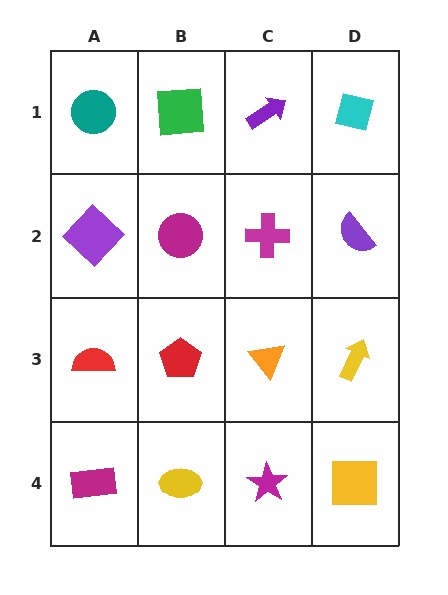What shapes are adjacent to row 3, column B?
A magenta circle (row 2, column B), a yellow ellipse (row 4, column B), a red semicircle (row 3, column A), an orange triangle (row 3, column C).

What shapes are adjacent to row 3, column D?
A purple semicircle (row 2, column D), a yellow square (row 4, column D), an orange triangle (row 3, column C).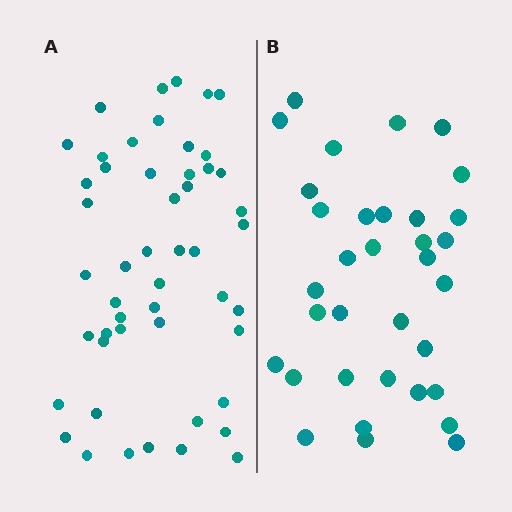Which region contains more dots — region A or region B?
Region A (the left region) has more dots.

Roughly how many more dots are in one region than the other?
Region A has approximately 15 more dots than region B.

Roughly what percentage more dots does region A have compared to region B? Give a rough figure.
About 45% more.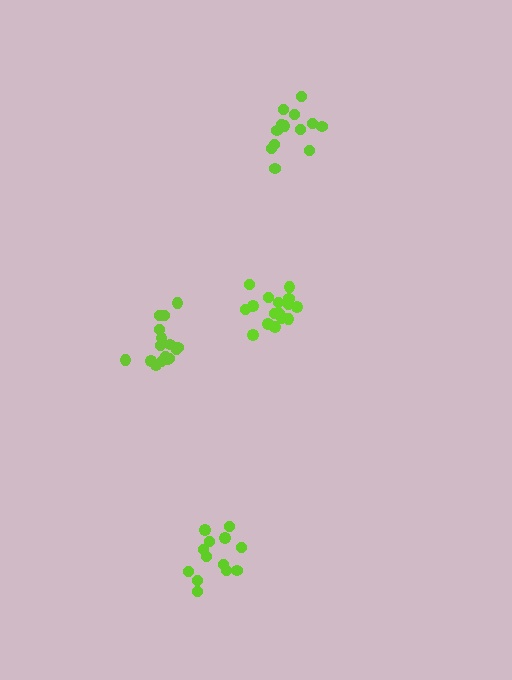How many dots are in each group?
Group 1: 16 dots, Group 2: 13 dots, Group 3: 14 dots, Group 4: 16 dots (59 total).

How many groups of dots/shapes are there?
There are 4 groups.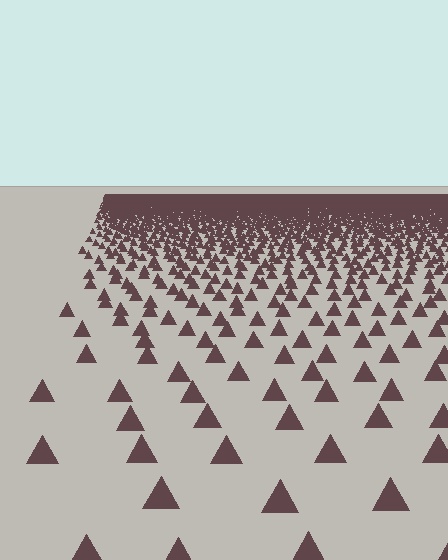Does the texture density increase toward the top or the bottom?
Density increases toward the top.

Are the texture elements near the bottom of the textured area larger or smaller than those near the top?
Larger. Near the bottom, elements are closer to the viewer and appear at a bigger on-screen size.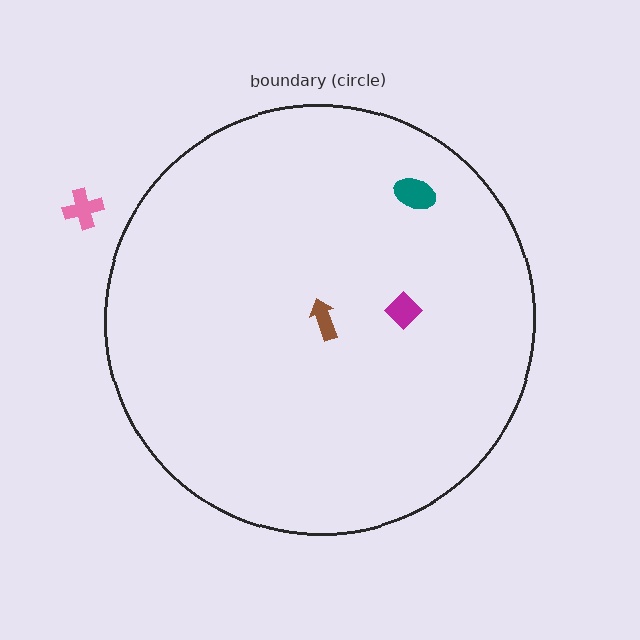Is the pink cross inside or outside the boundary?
Outside.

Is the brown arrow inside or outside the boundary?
Inside.